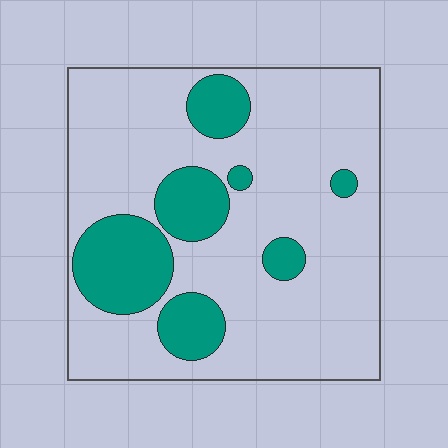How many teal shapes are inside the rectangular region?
7.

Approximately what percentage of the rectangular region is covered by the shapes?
Approximately 25%.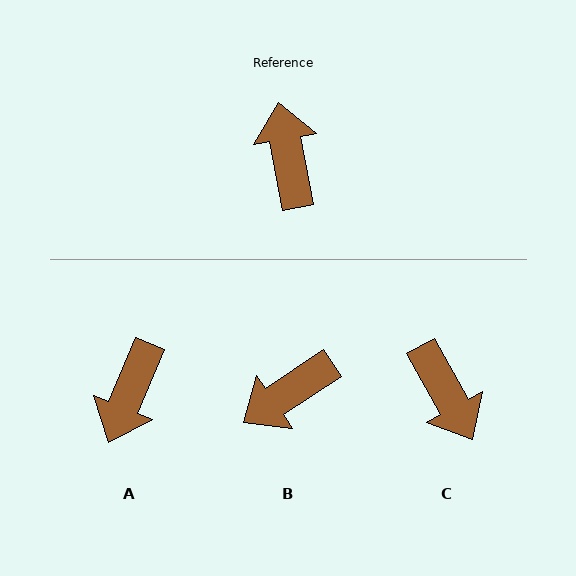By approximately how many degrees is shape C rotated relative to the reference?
Approximately 162 degrees clockwise.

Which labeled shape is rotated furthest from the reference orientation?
C, about 162 degrees away.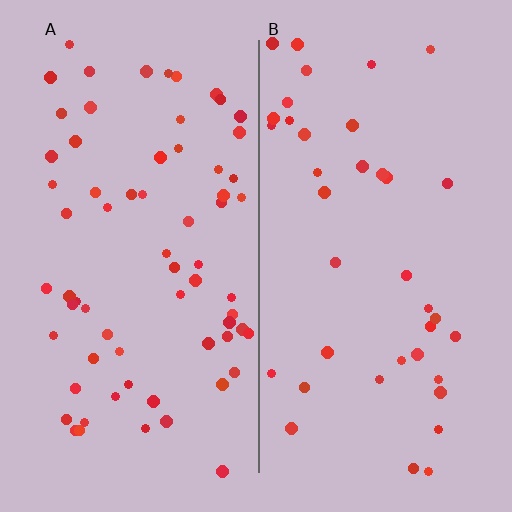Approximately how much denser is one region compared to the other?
Approximately 1.8× — region A over region B.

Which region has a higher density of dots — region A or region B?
A (the left).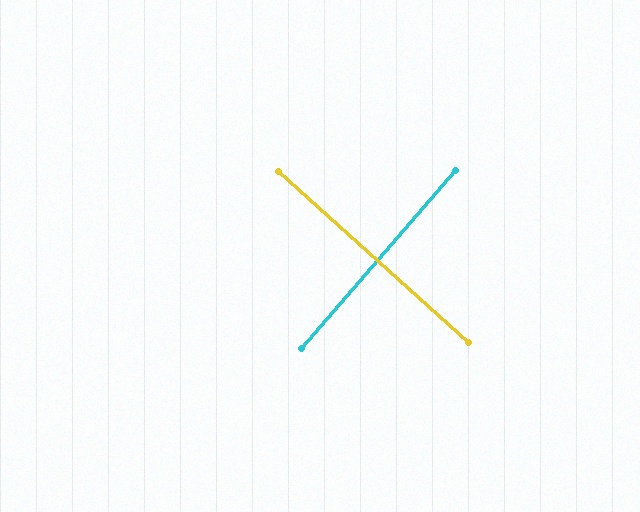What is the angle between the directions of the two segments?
Approximately 89 degrees.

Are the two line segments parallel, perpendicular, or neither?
Perpendicular — they meet at approximately 89°.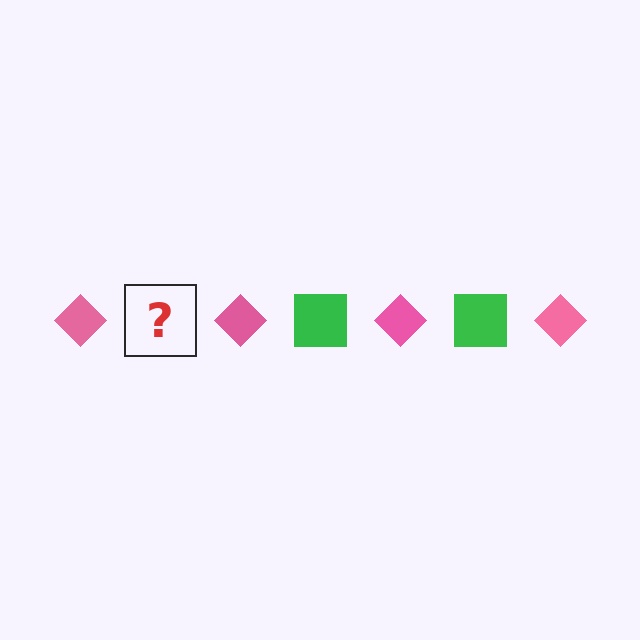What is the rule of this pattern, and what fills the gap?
The rule is that the pattern alternates between pink diamond and green square. The gap should be filled with a green square.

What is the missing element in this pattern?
The missing element is a green square.